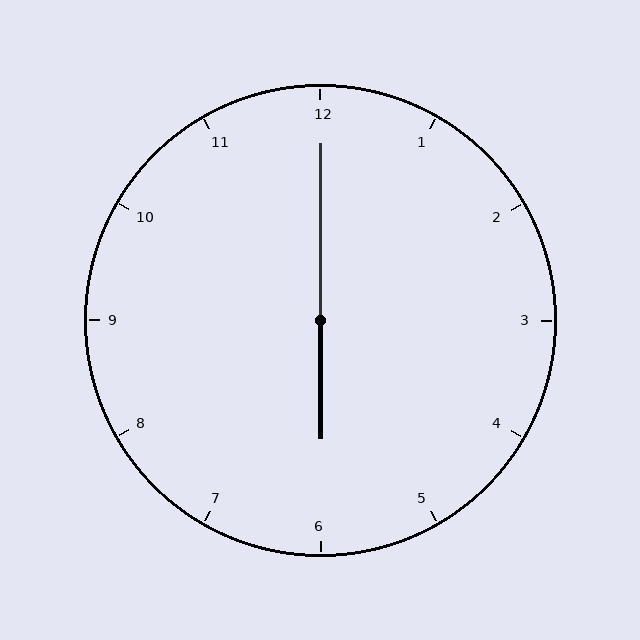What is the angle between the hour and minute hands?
Approximately 180 degrees.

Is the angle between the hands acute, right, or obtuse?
It is obtuse.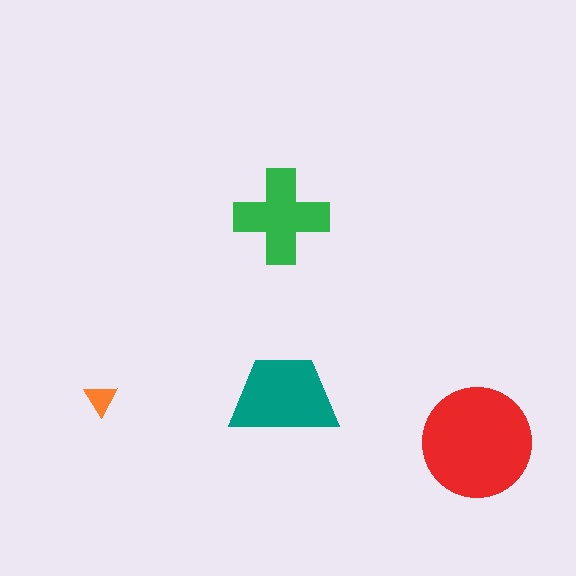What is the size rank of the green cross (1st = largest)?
3rd.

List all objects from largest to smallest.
The red circle, the teal trapezoid, the green cross, the orange triangle.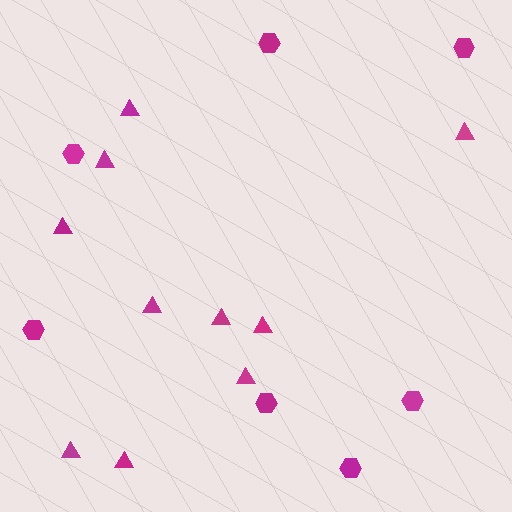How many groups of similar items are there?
There are 2 groups: one group of triangles (10) and one group of hexagons (7).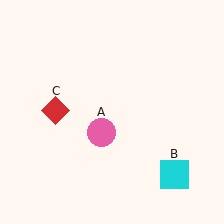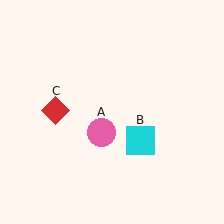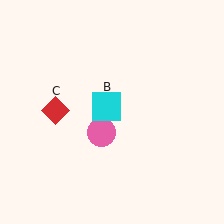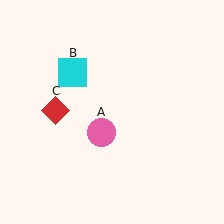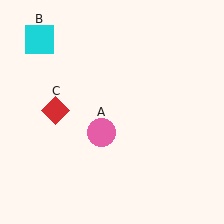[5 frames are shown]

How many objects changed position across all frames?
1 object changed position: cyan square (object B).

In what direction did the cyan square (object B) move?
The cyan square (object B) moved up and to the left.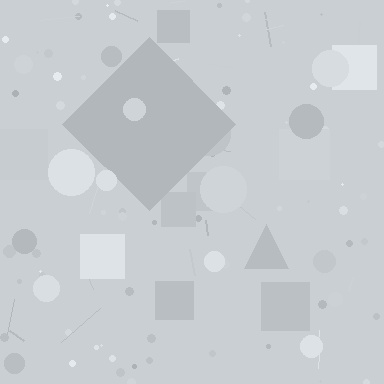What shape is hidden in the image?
A diamond is hidden in the image.